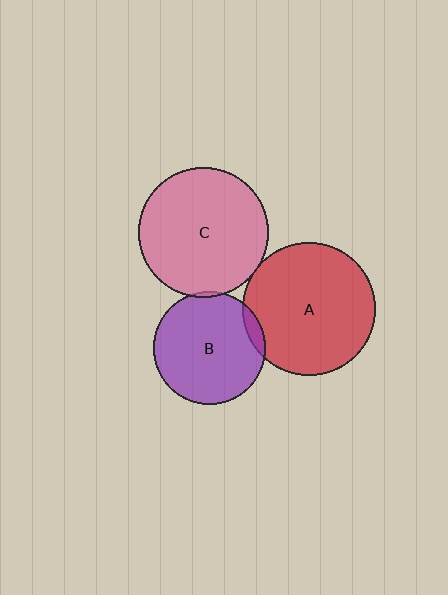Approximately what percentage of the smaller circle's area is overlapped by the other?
Approximately 5%.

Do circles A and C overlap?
Yes.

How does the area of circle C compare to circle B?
Approximately 1.3 times.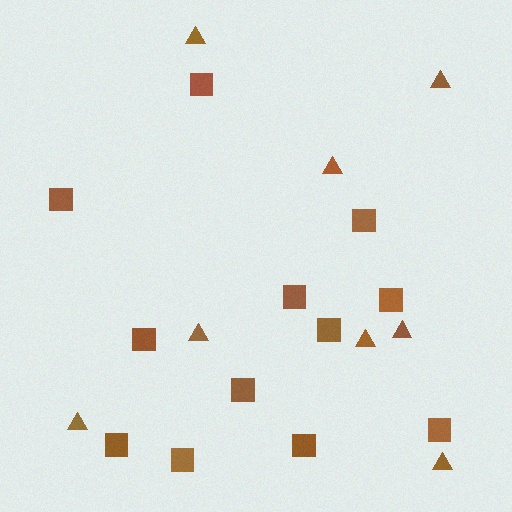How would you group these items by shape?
There are 2 groups: one group of squares (12) and one group of triangles (8).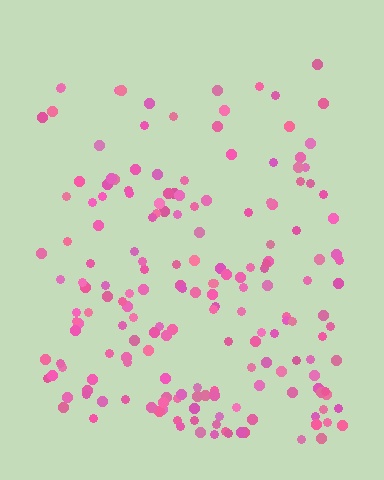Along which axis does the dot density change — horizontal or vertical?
Vertical.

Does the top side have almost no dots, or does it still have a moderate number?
Still a moderate number, just noticeably fewer than the bottom.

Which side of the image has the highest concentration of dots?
The bottom.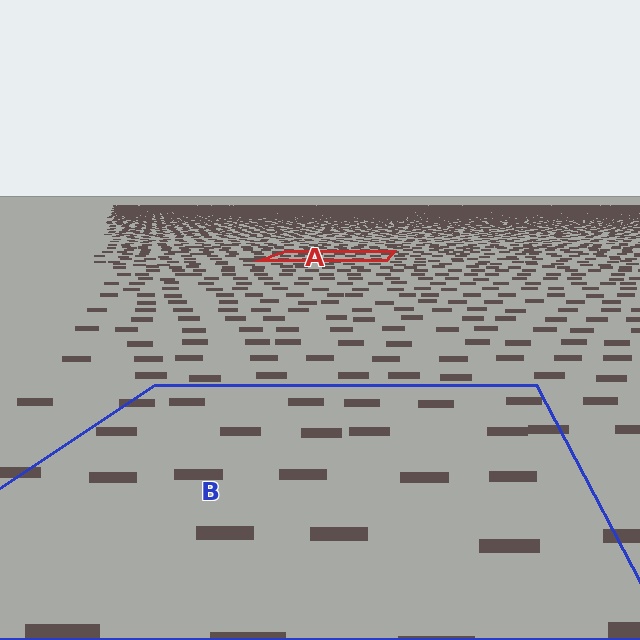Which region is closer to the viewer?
Region B is closer. The texture elements there are larger and more spread out.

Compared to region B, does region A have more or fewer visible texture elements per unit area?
Region A has more texture elements per unit area — they are packed more densely because it is farther away.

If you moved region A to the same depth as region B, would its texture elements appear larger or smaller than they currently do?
They would appear larger. At a closer depth, the same texture elements are projected at a bigger on-screen size.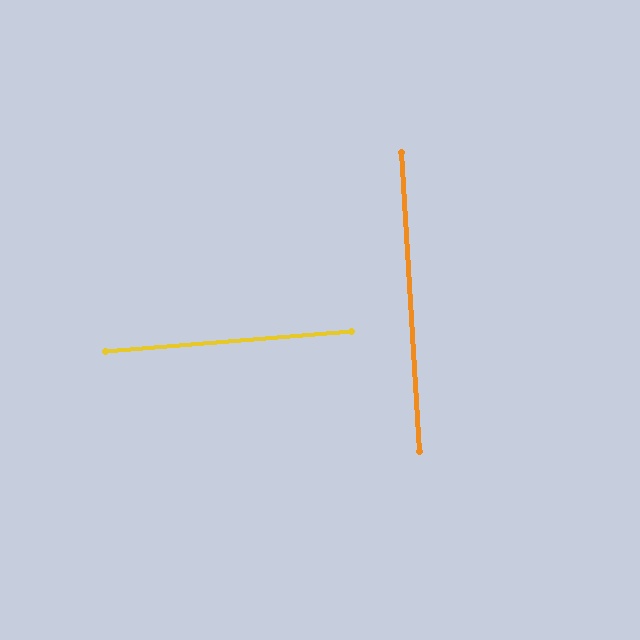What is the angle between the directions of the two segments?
Approximately 89 degrees.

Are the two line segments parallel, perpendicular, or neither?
Perpendicular — they meet at approximately 89°.